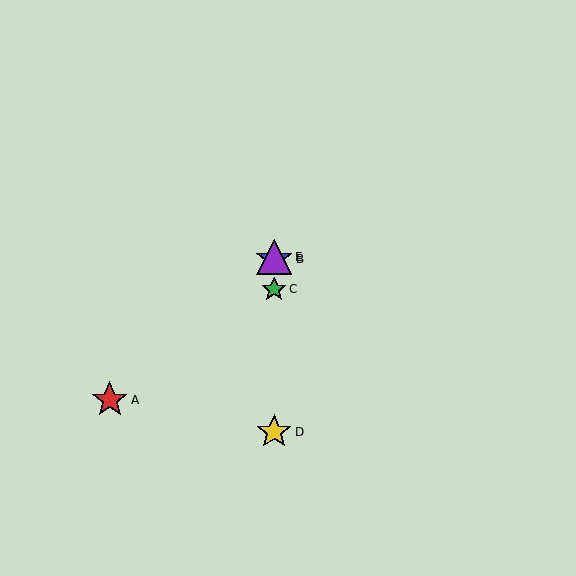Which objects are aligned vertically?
Objects B, C, D, E are aligned vertically.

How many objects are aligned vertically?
4 objects (B, C, D, E) are aligned vertically.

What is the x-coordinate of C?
Object C is at x≈274.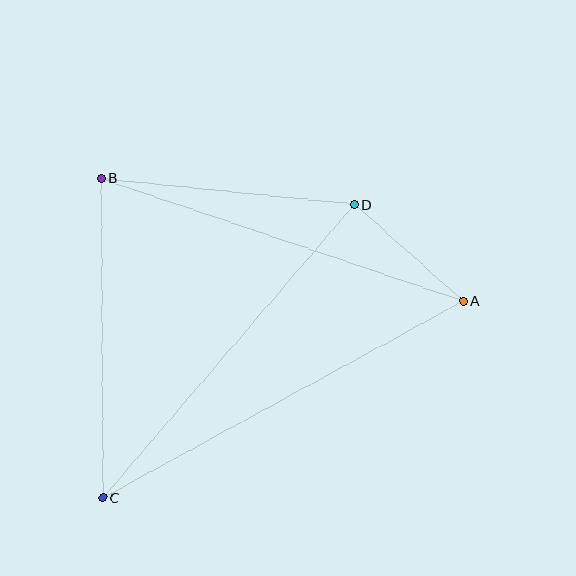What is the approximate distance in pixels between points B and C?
The distance between B and C is approximately 319 pixels.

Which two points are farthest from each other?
Points A and C are farthest from each other.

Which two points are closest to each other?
Points A and D are closest to each other.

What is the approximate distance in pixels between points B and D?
The distance between B and D is approximately 255 pixels.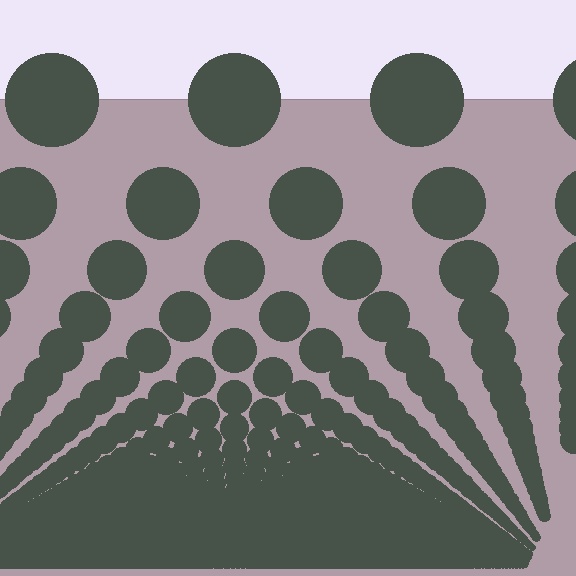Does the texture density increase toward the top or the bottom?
Density increases toward the bottom.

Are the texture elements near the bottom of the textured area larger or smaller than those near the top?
Smaller. The gradient is inverted — elements near the bottom are smaller and denser.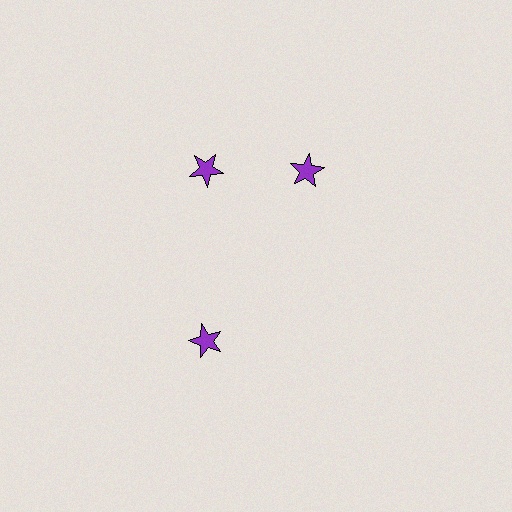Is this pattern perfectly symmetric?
No. The 3 purple stars are arranged in a ring, but one element near the 3 o'clock position is rotated out of alignment along the ring, breaking the 3-fold rotational symmetry.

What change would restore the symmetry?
The symmetry would be restored by rotating it back into even spacing with its neighbors so that all 3 stars sit at equal angles and equal distance from the center.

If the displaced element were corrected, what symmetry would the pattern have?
It would have 3-fold rotational symmetry — the pattern would map onto itself every 120 degrees.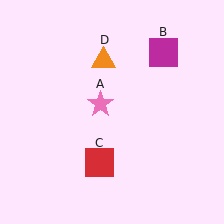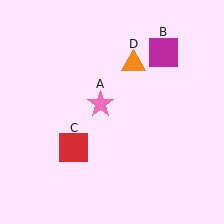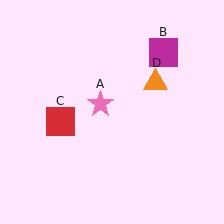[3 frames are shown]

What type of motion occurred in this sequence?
The red square (object C), orange triangle (object D) rotated clockwise around the center of the scene.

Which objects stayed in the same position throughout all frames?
Pink star (object A) and magenta square (object B) remained stationary.